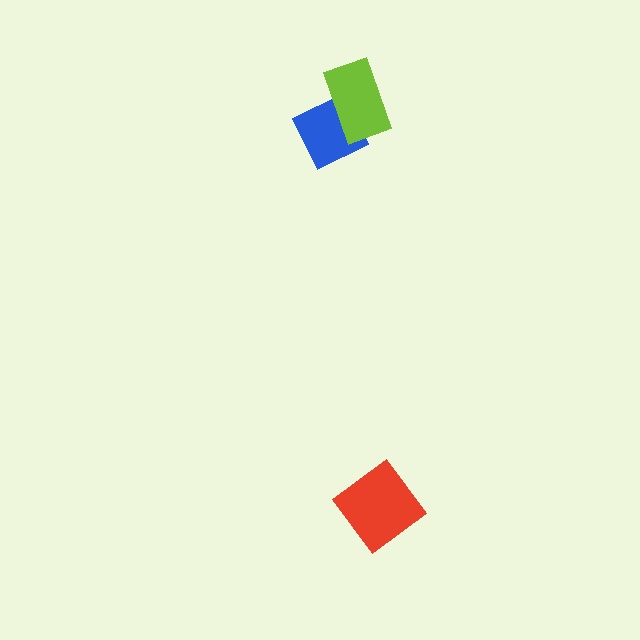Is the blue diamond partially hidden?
Yes, it is partially covered by another shape.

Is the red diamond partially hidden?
No, no other shape covers it.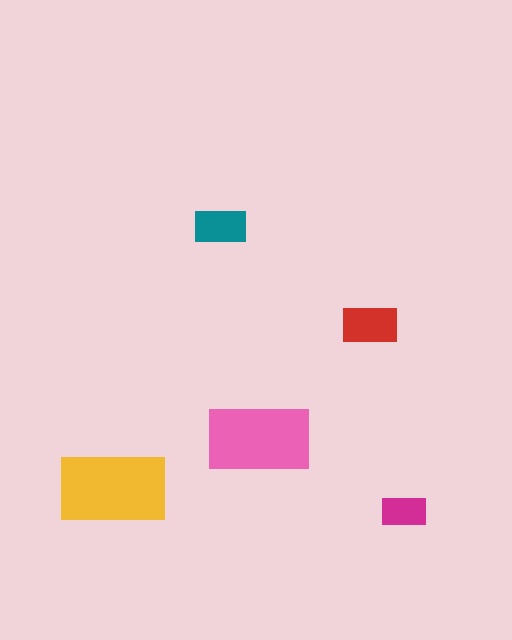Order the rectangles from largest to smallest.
the yellow one, the pink one, the red one, the teal one, the magenta one.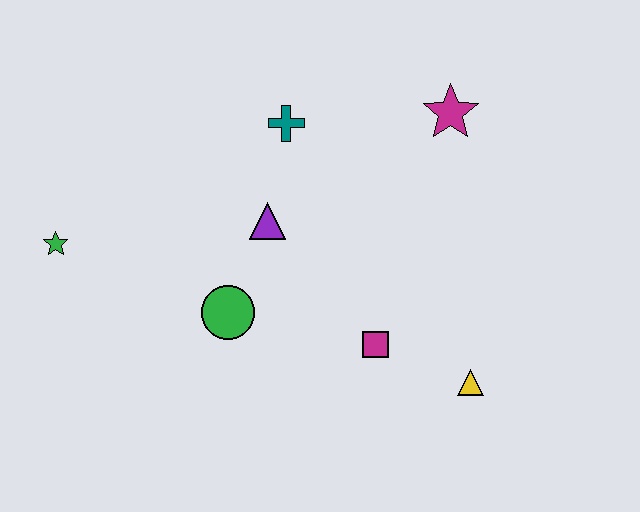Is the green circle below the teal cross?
Yes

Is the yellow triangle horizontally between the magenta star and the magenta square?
No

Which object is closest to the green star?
The green circle is closest to the green star.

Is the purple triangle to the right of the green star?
Yes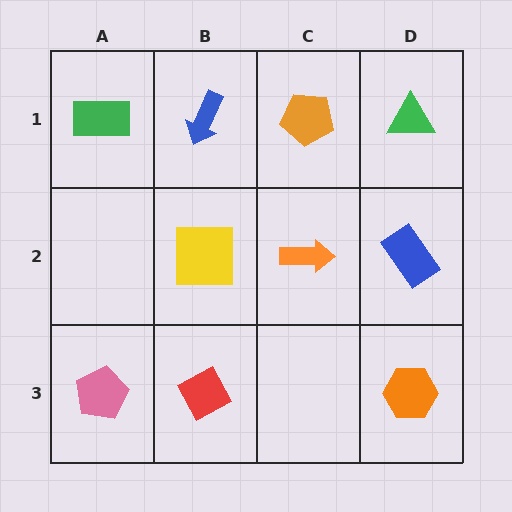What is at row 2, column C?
An orange arrow.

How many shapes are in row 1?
4 shapes.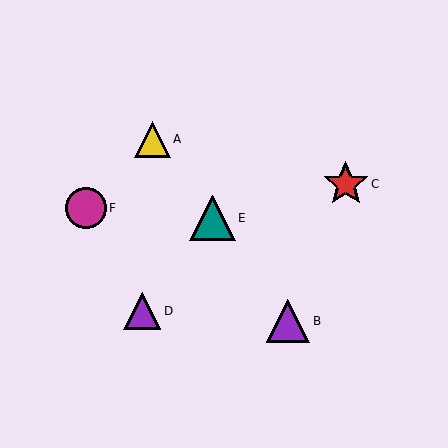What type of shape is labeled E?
Shape E is a teal triangle.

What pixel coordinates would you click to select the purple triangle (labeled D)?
Click at (142, 311) to select the purple triangle D.